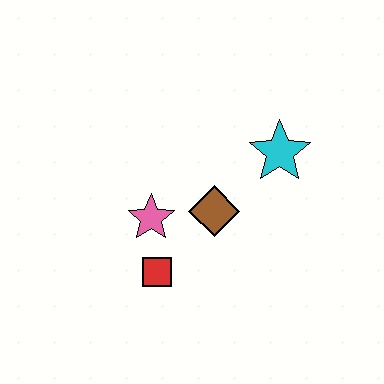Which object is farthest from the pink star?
The cyan star is farthest from the pink star.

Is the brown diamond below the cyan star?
Yes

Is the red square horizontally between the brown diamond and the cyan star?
No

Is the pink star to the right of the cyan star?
No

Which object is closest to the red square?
The pink star is closest to the red square.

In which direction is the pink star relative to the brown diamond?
The pink star is to the left of the brown diamond.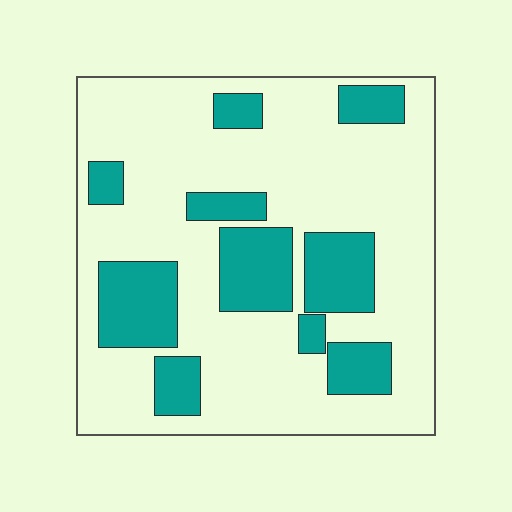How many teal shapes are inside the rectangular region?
10.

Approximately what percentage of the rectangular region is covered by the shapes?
Approximately 25%.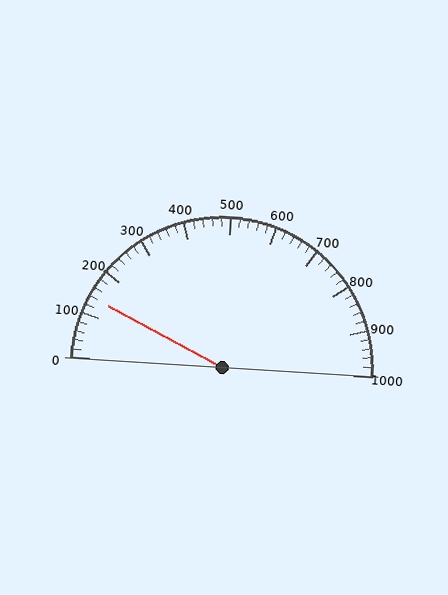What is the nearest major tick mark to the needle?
The nearest major tick mark is 100.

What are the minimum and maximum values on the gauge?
The gauge ranges from 0 to 1000.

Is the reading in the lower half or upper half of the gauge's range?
The reading is in the lower half of the range (0 to 1000).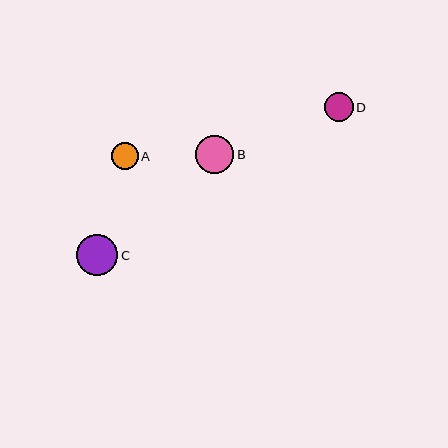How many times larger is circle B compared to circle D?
Circle B is approximately 1.3 times the size of circle D.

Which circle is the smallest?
Circle A is the smallest with a size of approximately 26 pixels.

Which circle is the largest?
Circle C is the largest with a size of approximately 41 pixels.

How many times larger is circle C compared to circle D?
Circle C is approximately 1.4 times the size of circle D.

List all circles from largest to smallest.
From largest to smallest: C, B, D, A.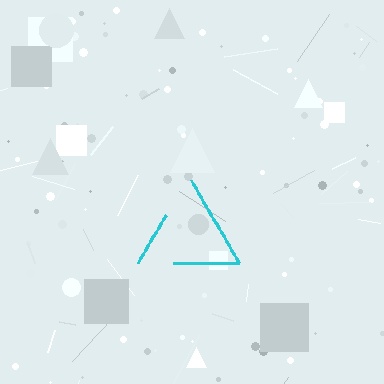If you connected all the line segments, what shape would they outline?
They would outline a triangle.